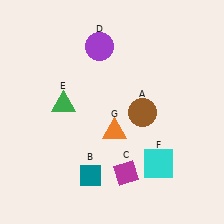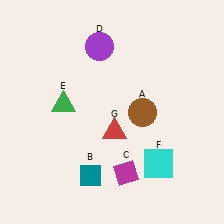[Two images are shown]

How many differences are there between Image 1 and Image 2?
There is 1 difference between the two images.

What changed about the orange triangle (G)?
In Image 1, G is orange. In Image 2, it changed to red.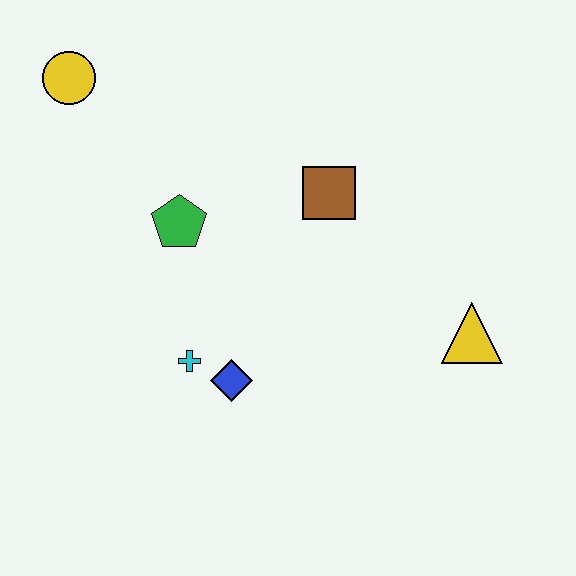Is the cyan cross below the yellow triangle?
Yes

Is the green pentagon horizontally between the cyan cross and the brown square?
No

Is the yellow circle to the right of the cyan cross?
No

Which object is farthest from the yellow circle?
The yellow triangle is farthest from the yellow circle.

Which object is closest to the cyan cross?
The blue diamond is closest to the cyan cross.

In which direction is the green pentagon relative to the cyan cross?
The green pentagon is above the cyan cross.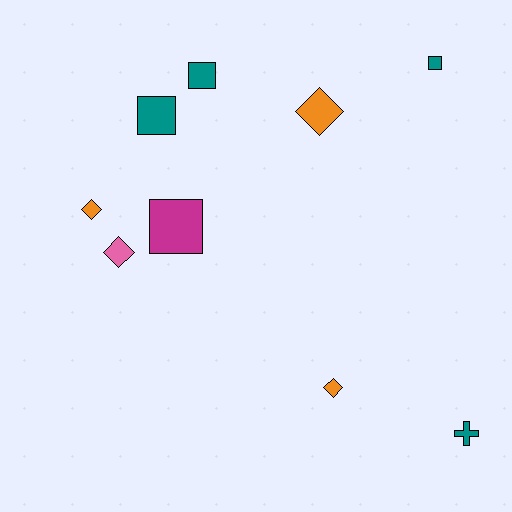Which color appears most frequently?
Teal, with 4 objects.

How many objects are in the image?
There are 9 objects.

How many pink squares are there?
There are no pink squares.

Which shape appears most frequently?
Square, with 4 objects.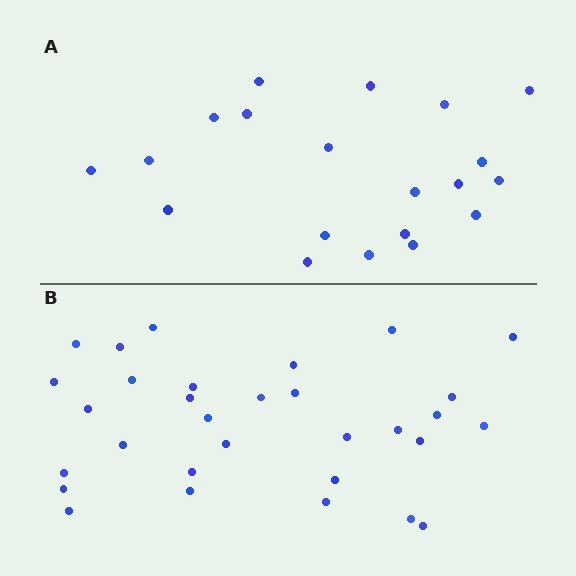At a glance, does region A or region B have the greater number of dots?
Region B (the bottom region) has more dots.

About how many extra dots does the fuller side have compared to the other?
Region B has roughly 12 or so more dots than region A.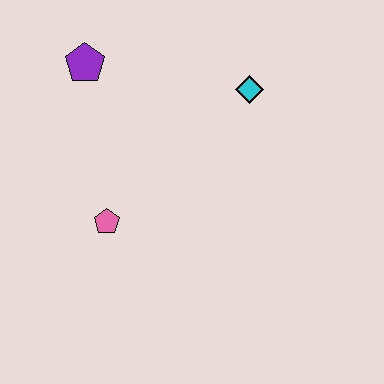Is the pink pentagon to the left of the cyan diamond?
Yes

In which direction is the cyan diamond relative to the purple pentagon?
The cyan diamond is to the right of the purple pentagon.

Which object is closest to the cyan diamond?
The purple pentagon is closest to the cyan diamond.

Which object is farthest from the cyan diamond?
The pink pentagon is farthest from the cyan diamond.